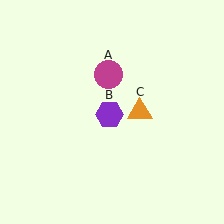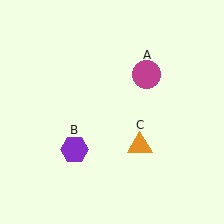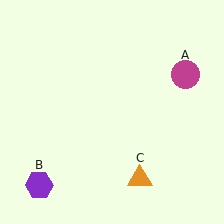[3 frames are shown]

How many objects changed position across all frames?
3 objects changed position: magenta circle (object A), purple hexagon (object B), orange triangle (object C).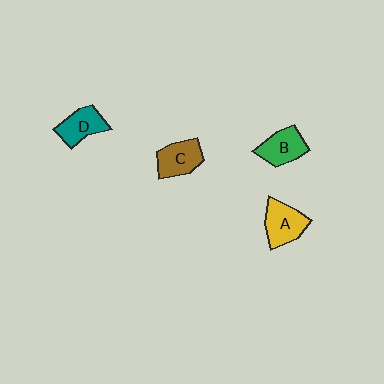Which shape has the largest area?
Shape A (yellow).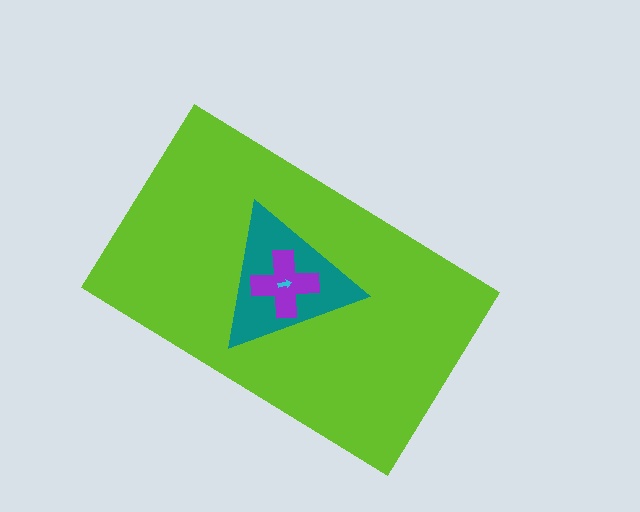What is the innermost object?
The cyan arrow.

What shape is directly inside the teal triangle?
The purple cross.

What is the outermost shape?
The lime rectangle.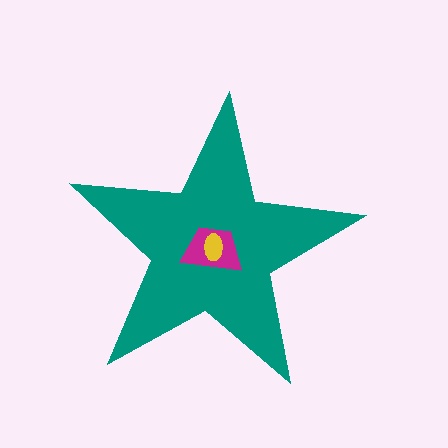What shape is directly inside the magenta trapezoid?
The yellow ellipse.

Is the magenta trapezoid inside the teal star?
Yes.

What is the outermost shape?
The teal star.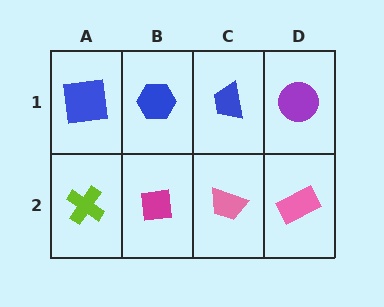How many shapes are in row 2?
4 shapes.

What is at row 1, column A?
A blue square.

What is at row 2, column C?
A pink trapezoid.